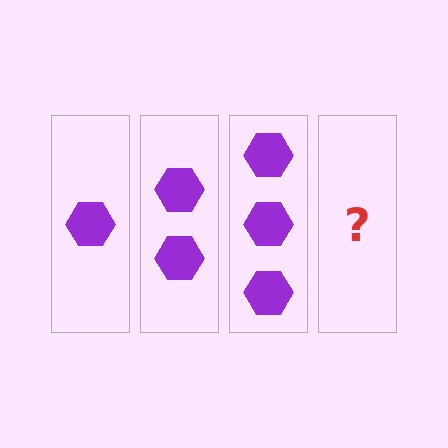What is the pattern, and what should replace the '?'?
The pattern is that each step adds one more hexagon. The '?' should be 4 hexagons.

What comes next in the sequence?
The next element should be 4 hexagons.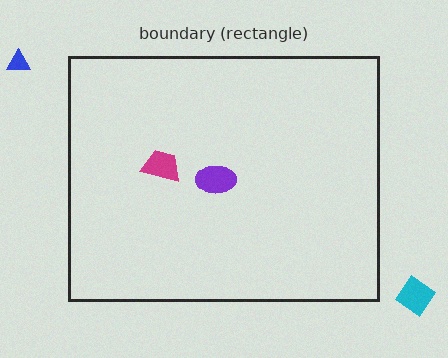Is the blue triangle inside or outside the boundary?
Outside.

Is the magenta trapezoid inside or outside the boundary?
Inside.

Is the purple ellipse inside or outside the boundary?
Inside.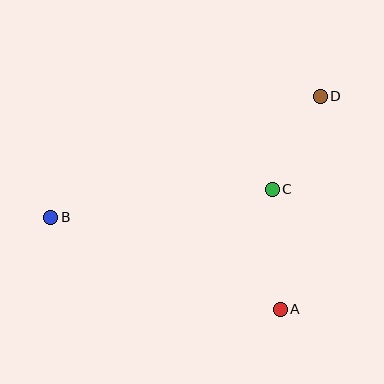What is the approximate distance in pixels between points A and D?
The distance between A and D is approximately 217 pixels.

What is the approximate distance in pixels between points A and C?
The distance between A and C is approximately 120 pixels.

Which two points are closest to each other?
Points C and D are closest to each other.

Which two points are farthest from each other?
Points B and D are farthest from each other.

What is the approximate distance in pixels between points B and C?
The distance between B and C is approximately 224 pixels.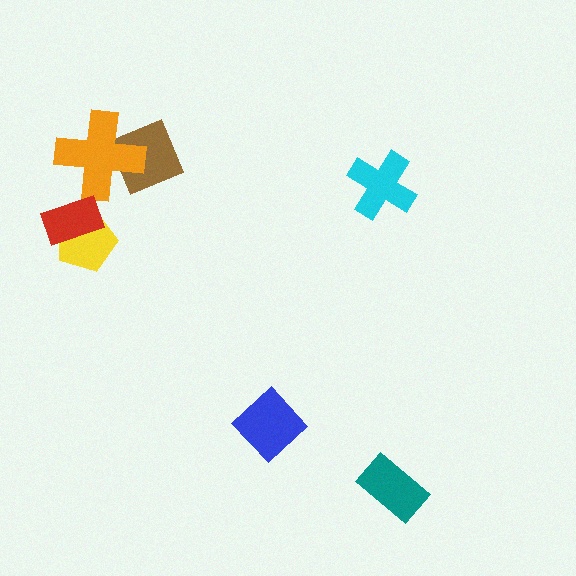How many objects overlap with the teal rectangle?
0 objects overlap with the teal rectangle.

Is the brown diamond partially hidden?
Yes, it is partially covered by another shape.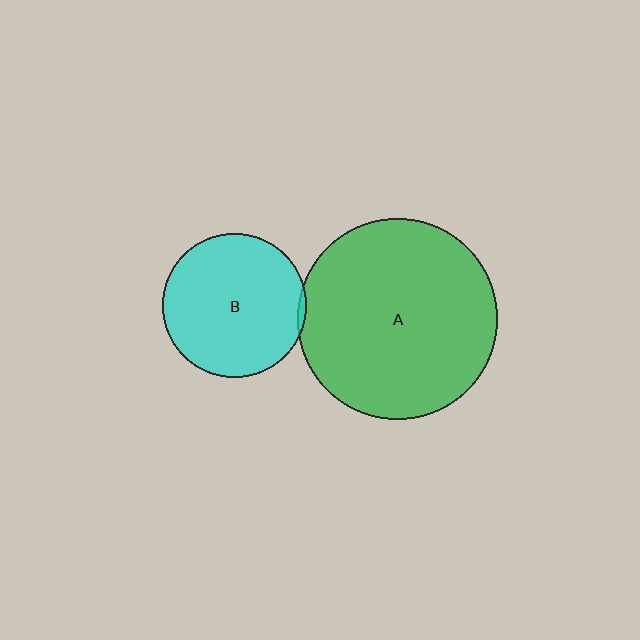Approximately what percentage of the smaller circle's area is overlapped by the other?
Approximately 5%.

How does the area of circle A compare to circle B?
Approximately 1.9 times.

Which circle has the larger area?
Circle A (green).